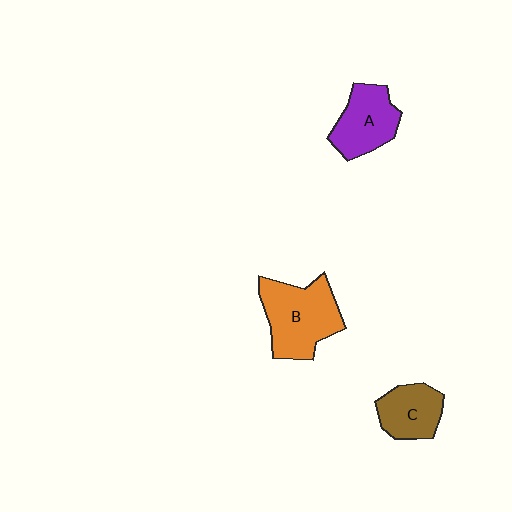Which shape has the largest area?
Shape B (orange).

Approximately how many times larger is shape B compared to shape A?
Approximately 1.4 times.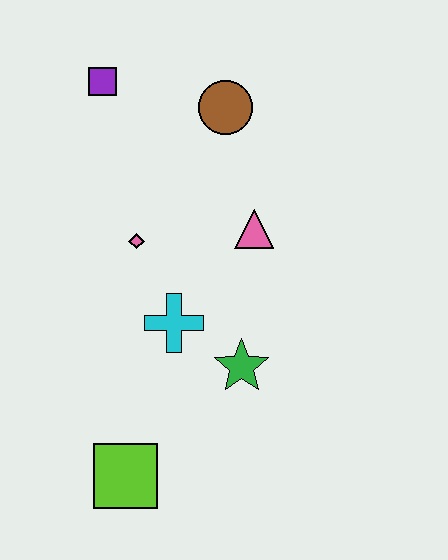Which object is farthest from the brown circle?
The lime square is farthest from the brown circle.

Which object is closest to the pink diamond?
The cyan cross is closest to the pink diamond.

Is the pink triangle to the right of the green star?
Yes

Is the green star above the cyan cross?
No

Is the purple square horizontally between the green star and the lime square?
No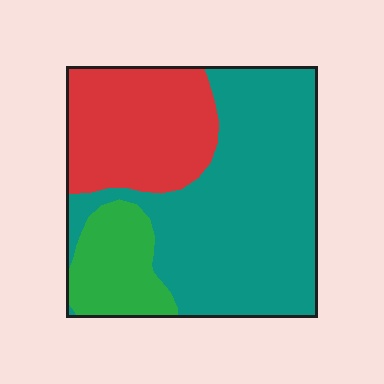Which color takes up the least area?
Green, at roughly 15%.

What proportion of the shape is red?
Red covers around 30% of the shape.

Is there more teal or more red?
Teal.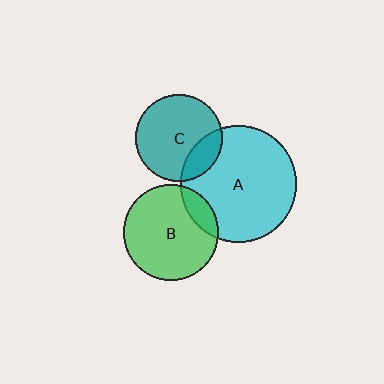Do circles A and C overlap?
Yes.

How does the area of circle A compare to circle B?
Approximately 1.5 times.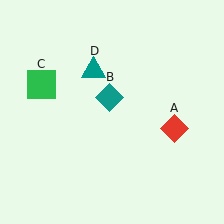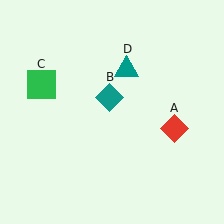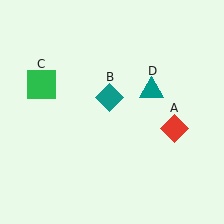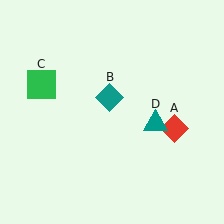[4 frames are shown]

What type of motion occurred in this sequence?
The teal triangle (object D) rotated clockwise around the center of the scene.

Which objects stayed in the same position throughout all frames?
Red diamond (object A) and teal diamond (object B) and green square (object C) remained stationary.